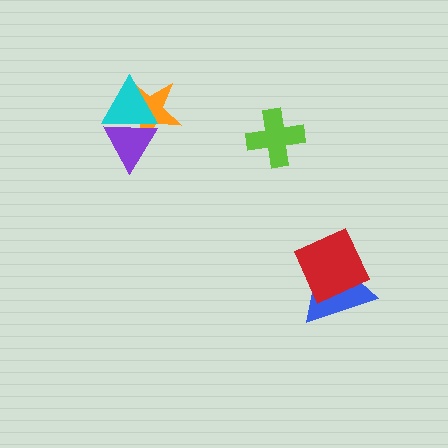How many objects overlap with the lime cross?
0 objects overlap with the lime cross.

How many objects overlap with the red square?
1 object overlaps with the red square.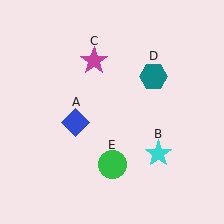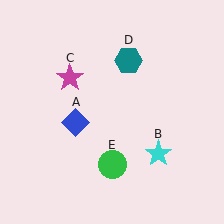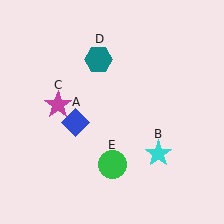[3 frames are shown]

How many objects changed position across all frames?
2 objects changed position: magenta star (object C), teal hexagon (object D).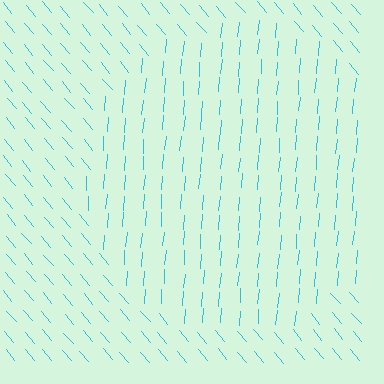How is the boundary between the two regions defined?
The boundary is defined purely by a change in line orientation (approximately 45 degrees difference). All lines are the same color and thickness.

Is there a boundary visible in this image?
Yes, there is a texture boundary formed by a change in line orientation.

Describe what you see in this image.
The image is filled with small cyan line segments. A circle region in the image has lines oriented differently from the surrounding lines, creating a visible texture boundary.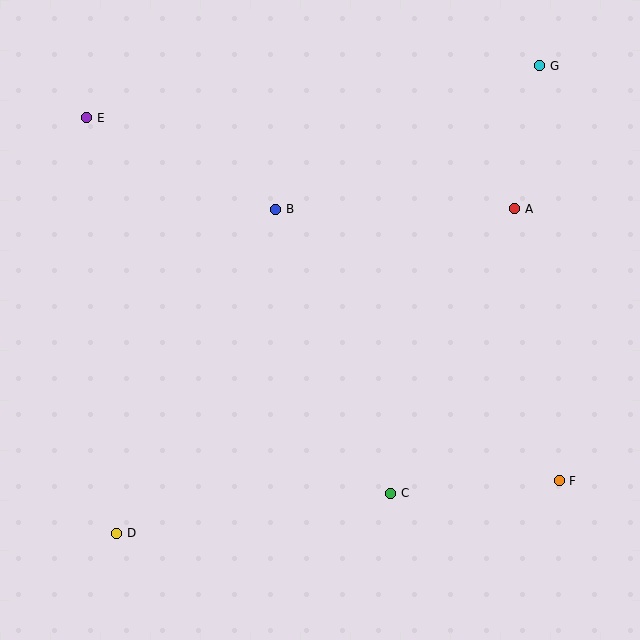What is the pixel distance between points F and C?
The distance between F and C is 169 pixels.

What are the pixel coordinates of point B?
Point B is at (276, 209).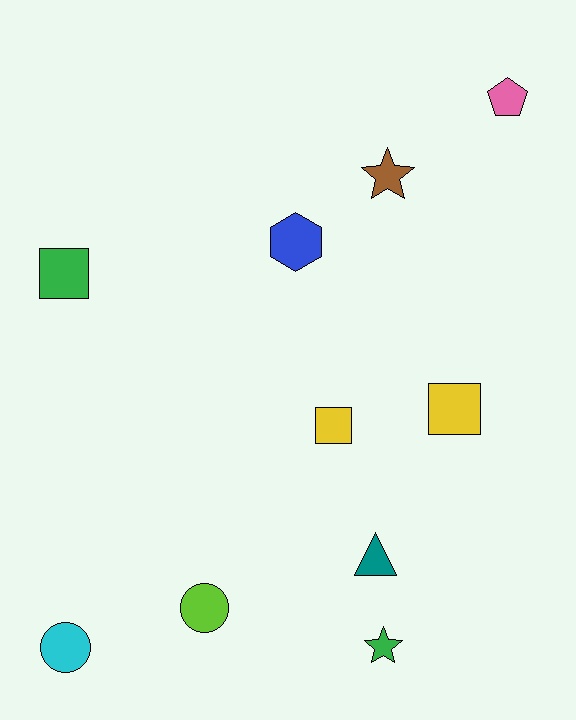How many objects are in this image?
There are 10 objects.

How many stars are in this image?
There are 2 stars.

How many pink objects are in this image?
There is 1 pink object.